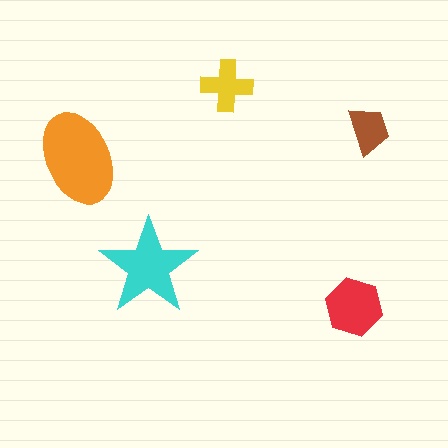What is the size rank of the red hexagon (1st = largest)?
3rd.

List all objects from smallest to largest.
The brown trapezoid, the yellow cross, the red hexagon, the cyan star, the orange ellipse.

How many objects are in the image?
There are 5 objects in the image.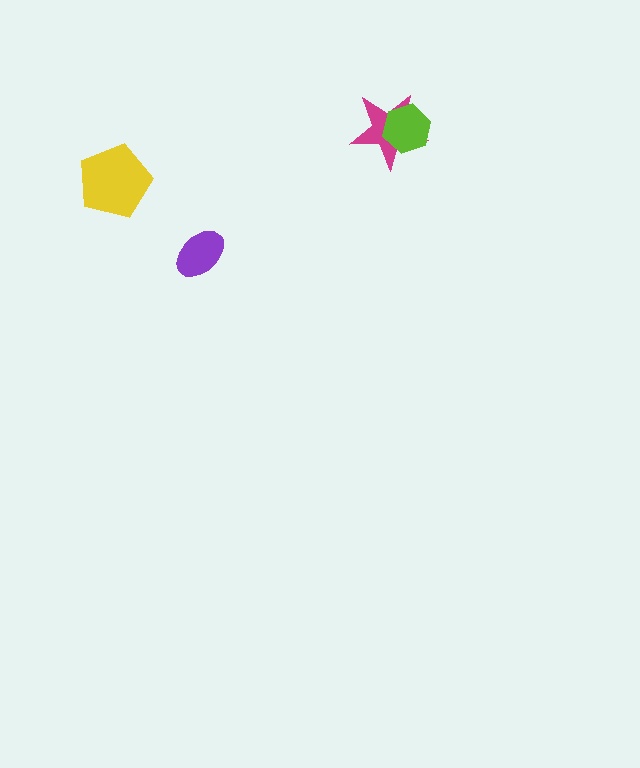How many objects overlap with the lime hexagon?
1 object overlaps with the lime hexagon.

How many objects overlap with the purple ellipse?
0 objects overlap with the purple ellipse.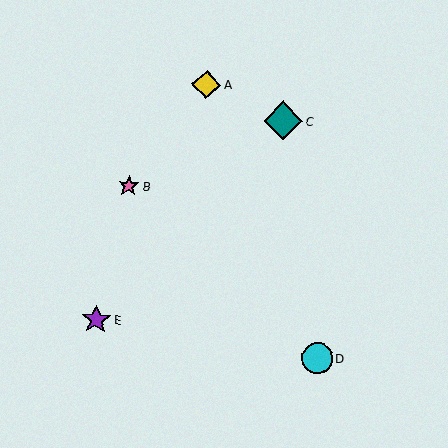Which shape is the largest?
The teal diamond (labeled C) is the largest.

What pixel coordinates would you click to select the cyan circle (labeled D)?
Click at (317, 358) to select the cyan circle D.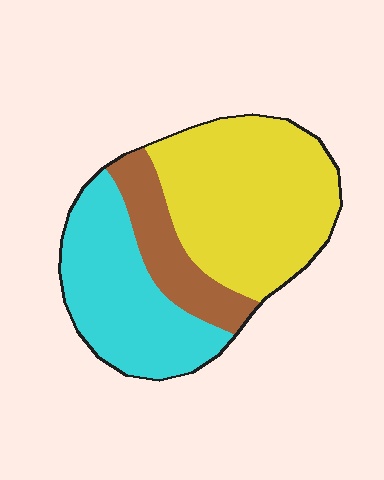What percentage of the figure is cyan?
Cyan covers 34% of the figure.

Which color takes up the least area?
Brown, at roughly 15%.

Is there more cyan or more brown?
Cyan.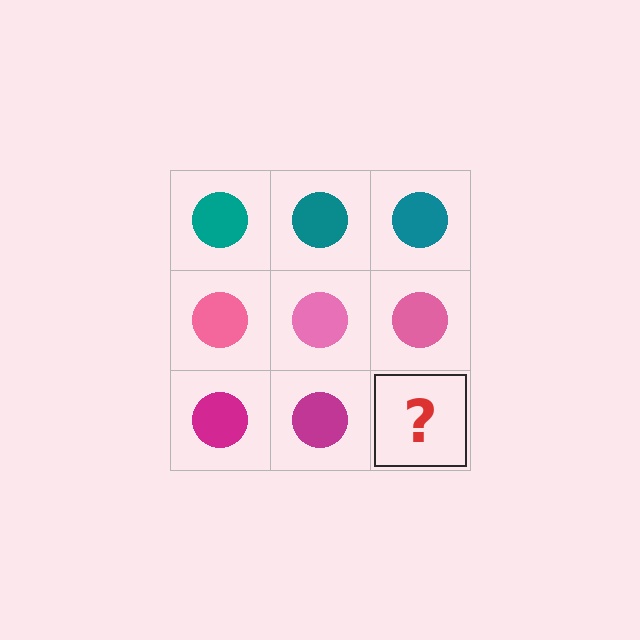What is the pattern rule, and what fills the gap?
The rule is that each row has a consistent color. The gap should be filled with a magenta circle.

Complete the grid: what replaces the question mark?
The question mark should be replaced with a magenta circle.